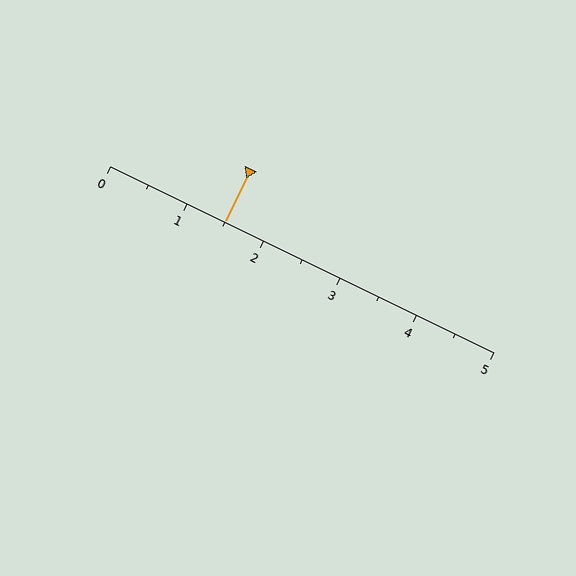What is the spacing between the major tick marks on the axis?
The major ticks are spaced 1 apart.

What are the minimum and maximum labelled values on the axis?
The axis runs from 0 to 5.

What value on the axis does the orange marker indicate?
The marker indicates approximately 1.5.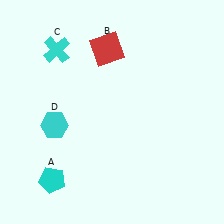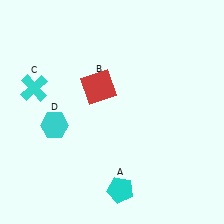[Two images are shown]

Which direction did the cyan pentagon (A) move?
The cyan pentagon (A) moved right.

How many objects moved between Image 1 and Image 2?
3 objects moved between the two images.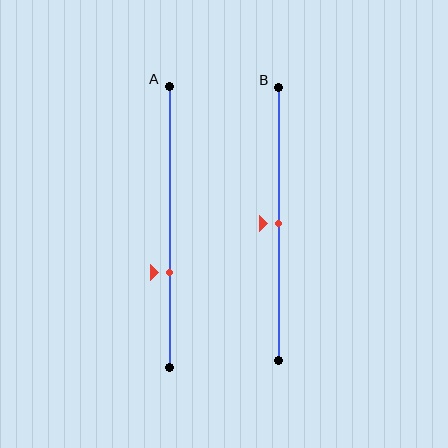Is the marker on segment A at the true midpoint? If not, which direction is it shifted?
No, the marker on segment A is shifted downward by about 16% of the segment length.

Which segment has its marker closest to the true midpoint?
Segment B has its marker closest to the true midpoint.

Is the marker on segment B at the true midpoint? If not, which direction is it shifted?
Yes, the marker on segment B is at the true midpoint.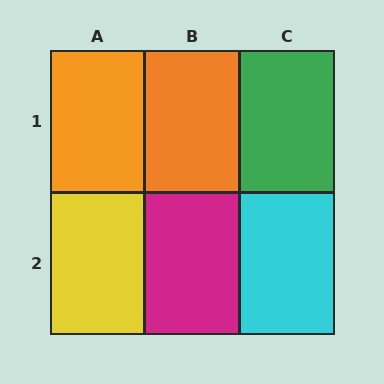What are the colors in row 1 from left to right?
Orange, orange, green.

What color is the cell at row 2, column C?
Cyan.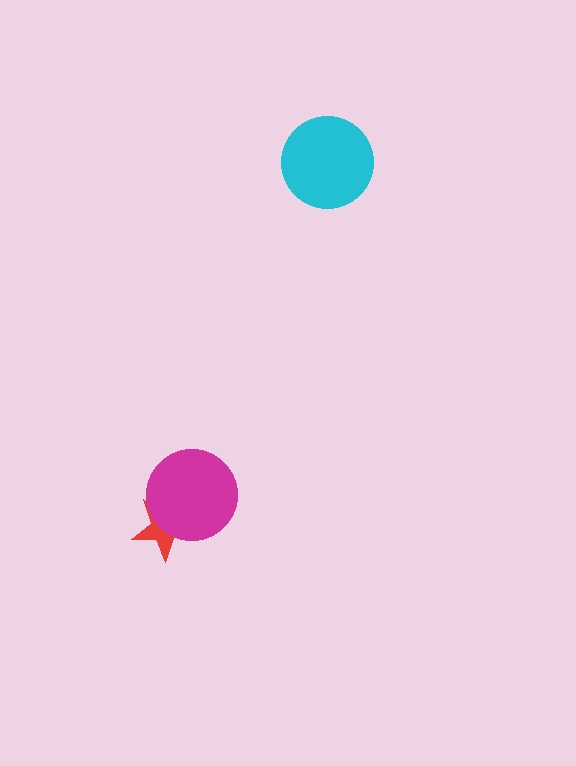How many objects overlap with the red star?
1 object overlaps with the red star.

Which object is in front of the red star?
The magenta circle is in front of the red star.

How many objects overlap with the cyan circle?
0 objects overlap with the cyan circle.